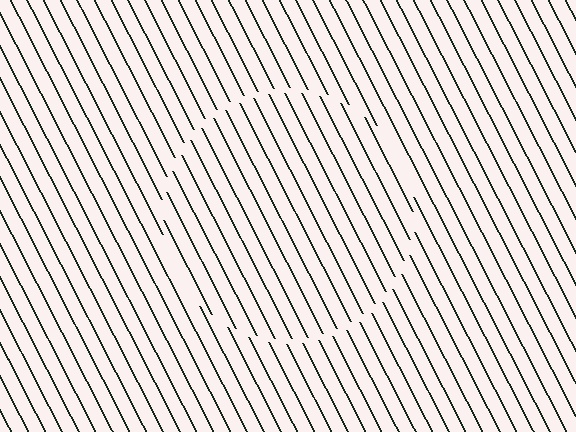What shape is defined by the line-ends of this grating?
An illusory circle. The interior of the shape contains the same grating, shifted by half a period — the contour is defined by the phase discontinuity where line-ends from the inner and outer gratings abut.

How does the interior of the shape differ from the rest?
The interior of the shape contains the same grating, shifted by half a period — the contour is defined by the phase discontinuity where line-ends from the inner and outer gratings abut.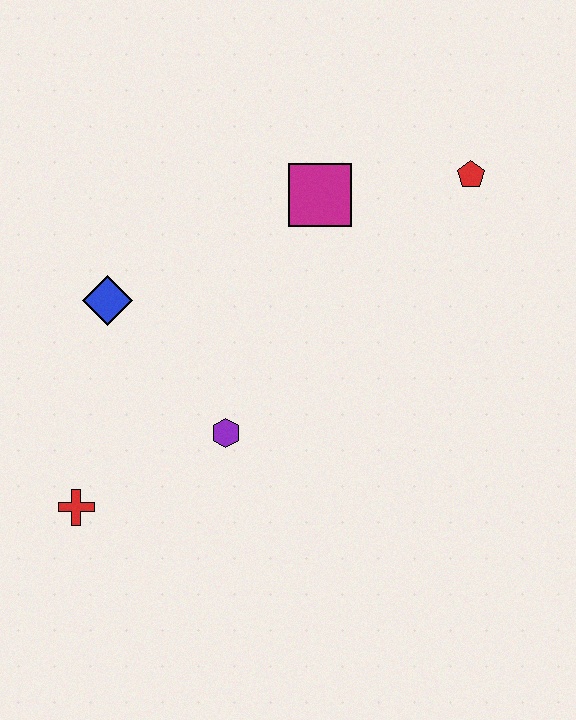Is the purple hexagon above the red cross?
Yes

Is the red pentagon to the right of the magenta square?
Yes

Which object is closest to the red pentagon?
The magenta square is closest to the red pentagon.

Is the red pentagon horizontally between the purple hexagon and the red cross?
No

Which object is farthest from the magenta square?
The red cross is farthest from the magenta square.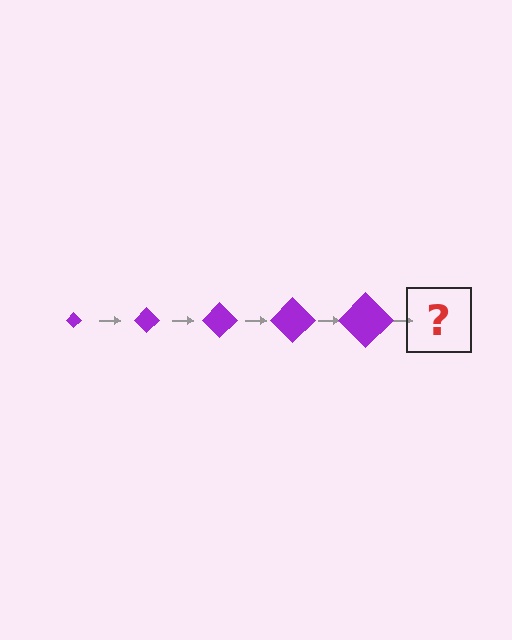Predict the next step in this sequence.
The next step is a purple diamond, larger than the previous one.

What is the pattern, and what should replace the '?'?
The pattern is that the diamond gets progressively larger each step. The '?' should be a purple diamond, larger than the previous one.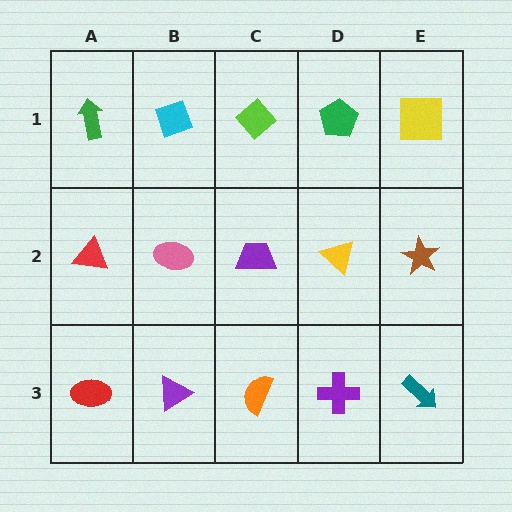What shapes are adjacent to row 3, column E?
A brown star (row 2, column E), a purple cross (row 3, column D).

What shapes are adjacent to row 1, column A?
A red triangle (row 2, column A), a cyan diamond (row 1, column B).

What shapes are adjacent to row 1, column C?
A purple trapezoid (row 2, column C), a cyan diamond (row 1, column B), a green pentagon (row 1, column D).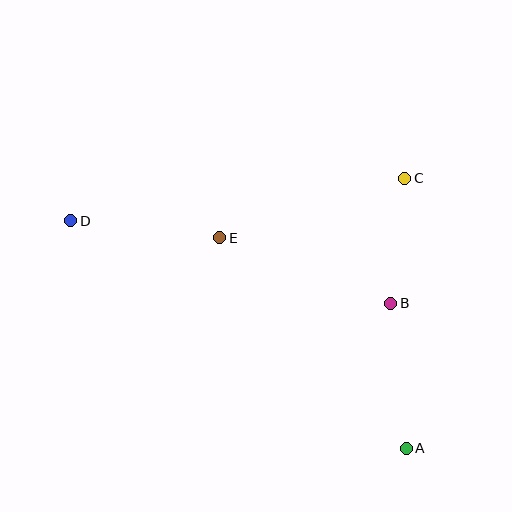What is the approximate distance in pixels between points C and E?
The distance between C and E is approximately 195 pixels.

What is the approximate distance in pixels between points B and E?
The distance between B and E is approximately 183 pixels.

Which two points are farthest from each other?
Points A and D are farthest from each other.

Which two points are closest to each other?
Points B and C are closest to each other.